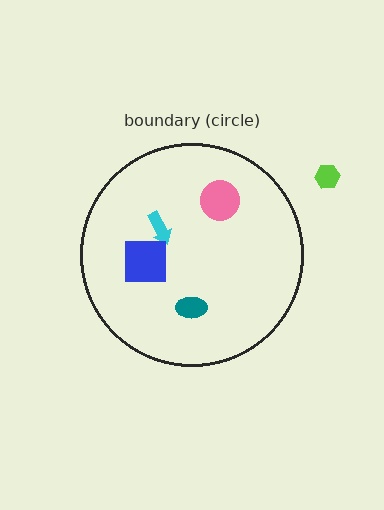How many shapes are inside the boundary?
4 inside, 1 outside.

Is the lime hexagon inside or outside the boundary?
Outside.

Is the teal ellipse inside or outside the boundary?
Inside.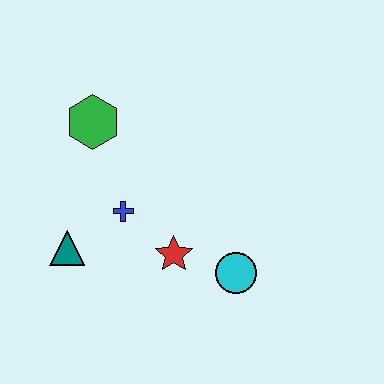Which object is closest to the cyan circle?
The red star is closest to the cyan circle.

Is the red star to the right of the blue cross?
Yes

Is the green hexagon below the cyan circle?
No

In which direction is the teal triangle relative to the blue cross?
The teal triangle is to the left of the blue cross.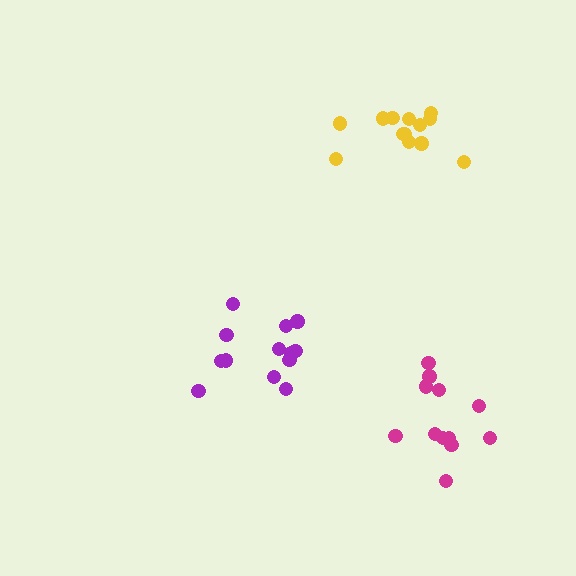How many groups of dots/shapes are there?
There are 3 groups.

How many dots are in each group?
Group 1: 13 dots, Group 2: 13 dots, Group 3: 12 dots (38 total).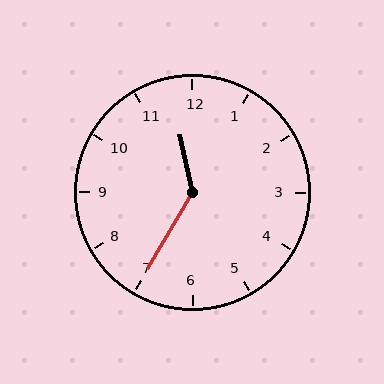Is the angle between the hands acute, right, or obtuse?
It is obtuse.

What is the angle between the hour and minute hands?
Approximately 138 degrees.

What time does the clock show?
11:35.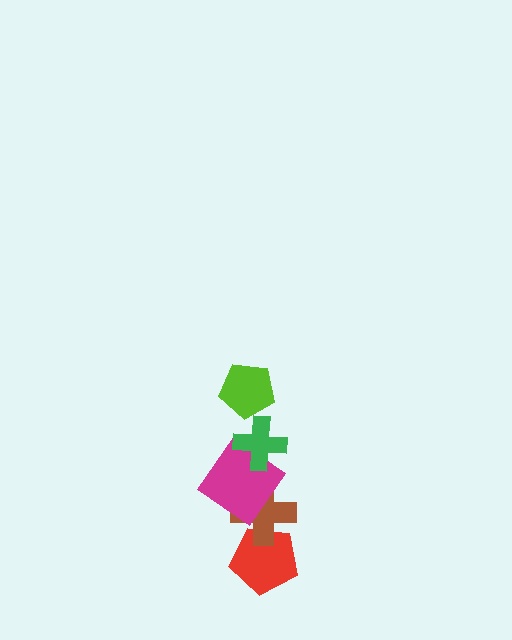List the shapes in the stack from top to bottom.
From top to bottom: the lime pentagon, the green cross, the magenta diamond, the brown cross, the red pentagon.